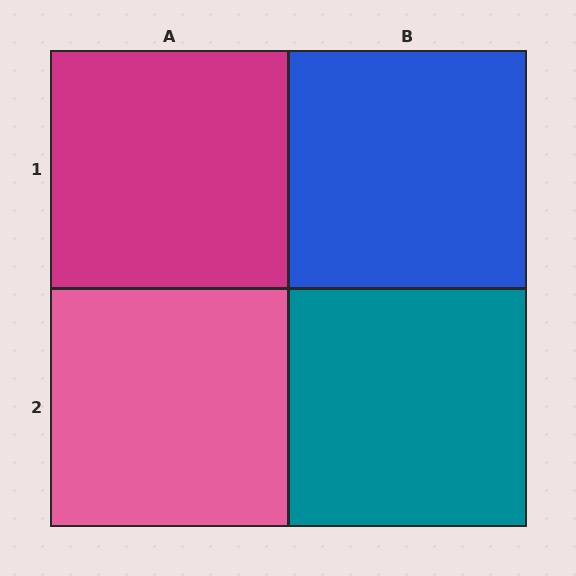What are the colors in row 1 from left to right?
Magenta, blue.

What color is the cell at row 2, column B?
Teal.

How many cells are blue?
1 cell is blue.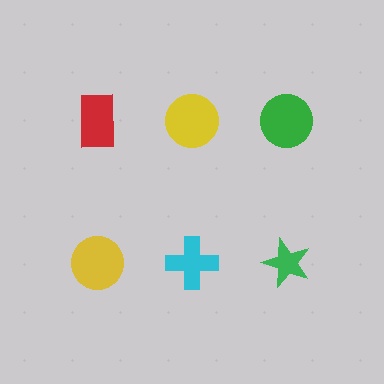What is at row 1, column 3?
A green circle.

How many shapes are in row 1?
3 shapes.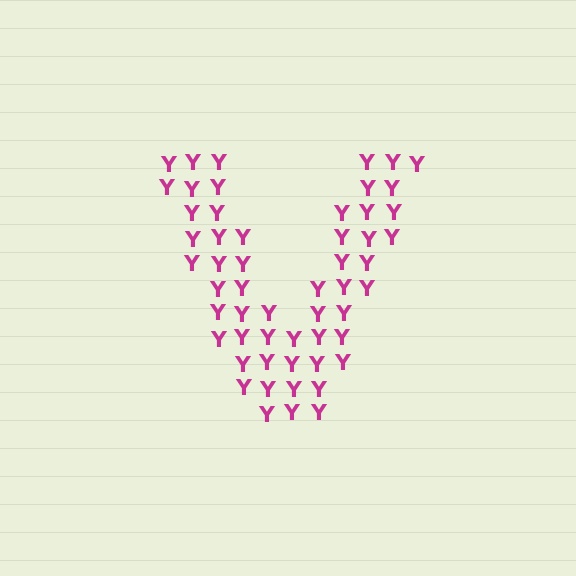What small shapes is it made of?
It is made of small letter Y's.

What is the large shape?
The large shape is the letter V.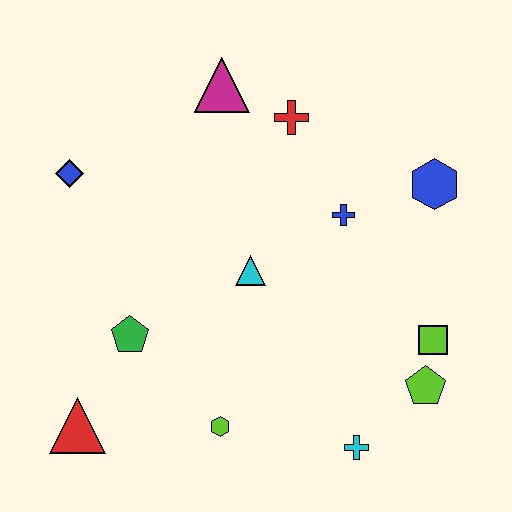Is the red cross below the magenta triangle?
Yes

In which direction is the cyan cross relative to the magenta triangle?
The cyan cross is below the magenta triangle.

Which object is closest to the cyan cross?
The lime pentagon is closest to the cyan cross.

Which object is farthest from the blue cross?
The red triangle is farthest from the blue cross.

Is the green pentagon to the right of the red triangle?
Yes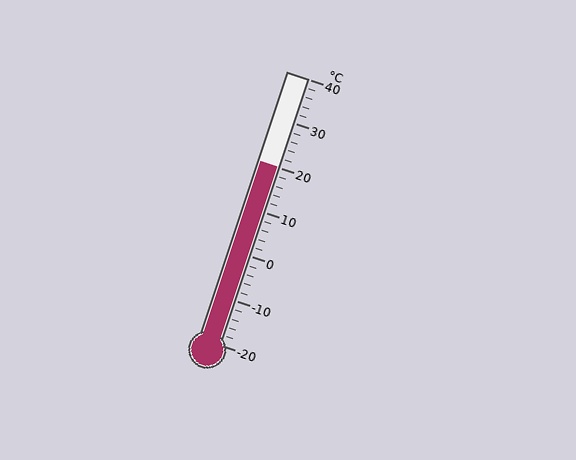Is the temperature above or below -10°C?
The temperature is above -10°C.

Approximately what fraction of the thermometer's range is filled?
The thermometer is filled to approximately 65% of its range.